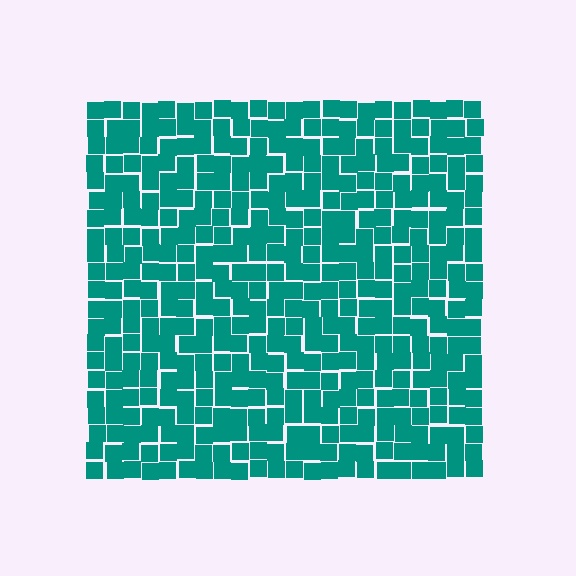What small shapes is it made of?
It is made of small squares.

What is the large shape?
The large shape is a square.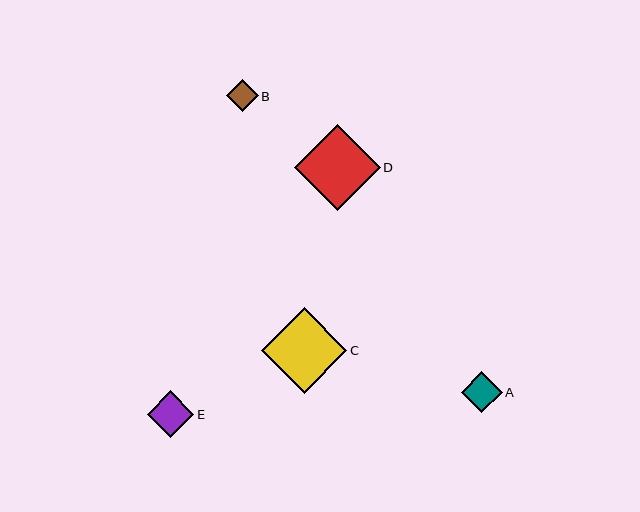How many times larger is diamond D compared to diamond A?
Diamond D is approximately 2.1 times the size of diamond A.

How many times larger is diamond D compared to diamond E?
Diamond D is approximately 1.9 times the size of diamond E.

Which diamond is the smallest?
Diamond B is the smallest with a size of approximately 32 pixels.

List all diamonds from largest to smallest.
From largest to smallest: D, C, E, A, B.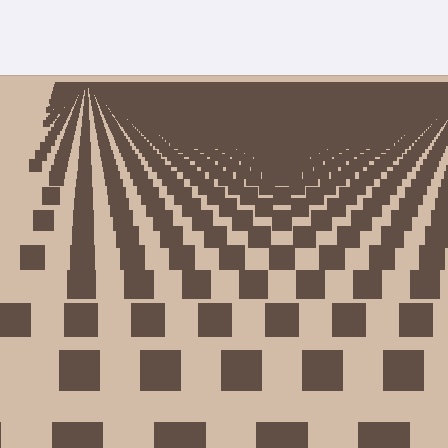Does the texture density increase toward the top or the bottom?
Density increases toward the top.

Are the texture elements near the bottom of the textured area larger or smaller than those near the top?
Larger. Near the bottom, elements are closer to the viewer and appear at a bigger on-screen size.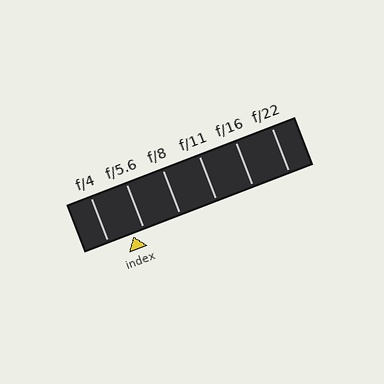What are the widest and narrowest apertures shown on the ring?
The widest aperture shown is f/4 and the narrowest is f/22.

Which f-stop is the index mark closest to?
The index mark is closest to f/5.6.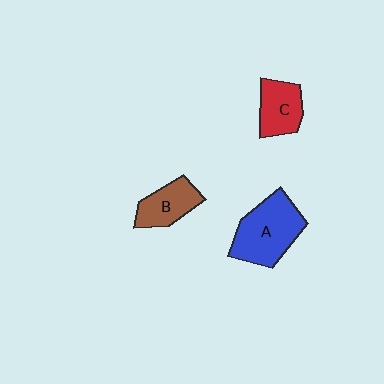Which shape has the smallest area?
Shape C (red).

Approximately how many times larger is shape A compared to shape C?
Approximately 1.7 times.